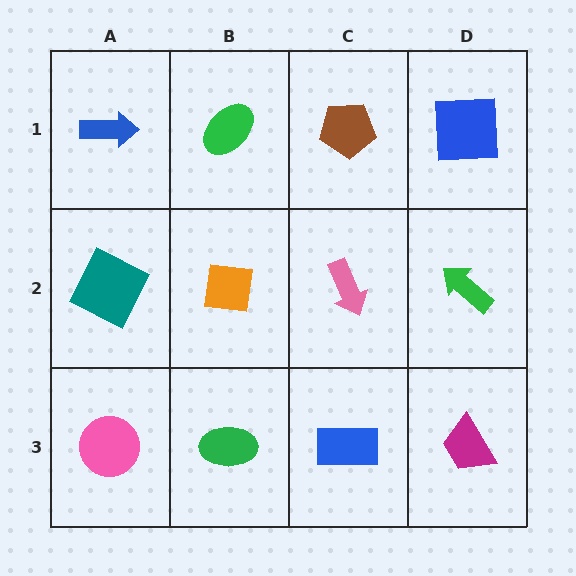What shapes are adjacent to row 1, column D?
A green arrow (row 2, column D), a brown pentagon (row 1, column C).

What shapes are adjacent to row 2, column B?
A green ellipse (row 1, column B), a green ellipse (row 3, column B), a teal square (row 2, column A), a pink arrow (row 2, column C).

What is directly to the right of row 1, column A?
A green ellipse.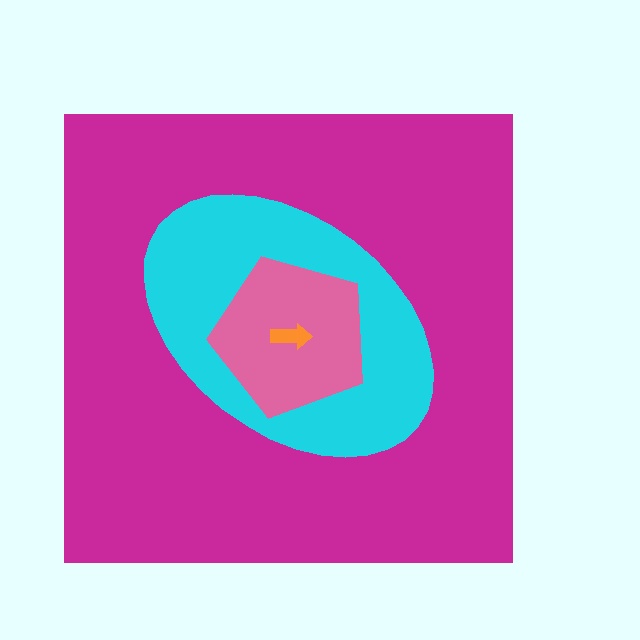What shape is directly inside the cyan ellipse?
The pink pentagon.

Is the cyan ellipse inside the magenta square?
Yes.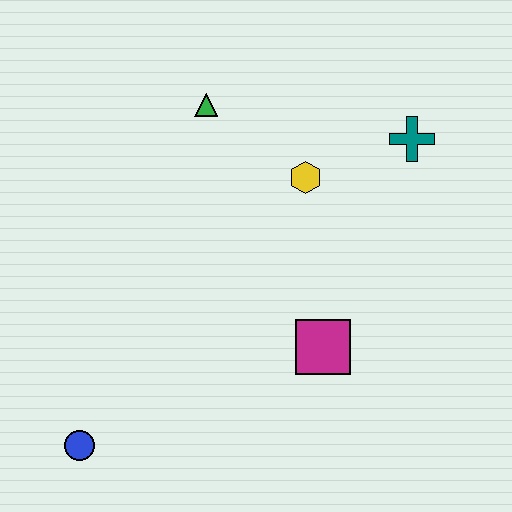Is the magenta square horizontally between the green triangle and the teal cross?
Yes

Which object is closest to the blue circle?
The magenta square is closest to the blue circle.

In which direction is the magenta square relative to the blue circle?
The magenta square is to the right of the blue circle.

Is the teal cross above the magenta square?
Yes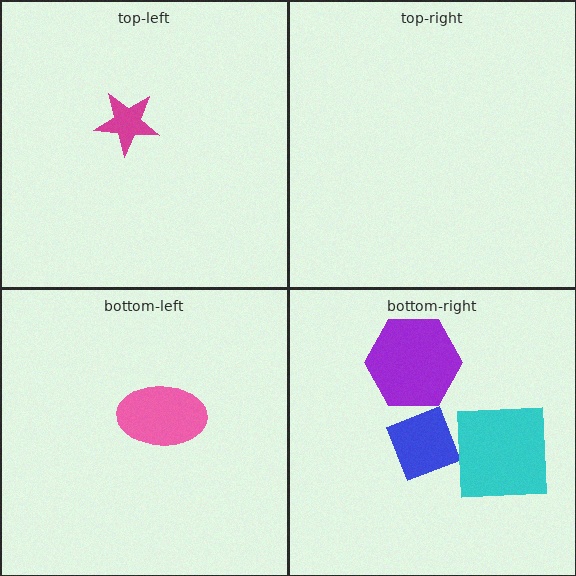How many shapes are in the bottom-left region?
1.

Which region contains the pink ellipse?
The bottom-left region.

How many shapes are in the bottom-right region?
3.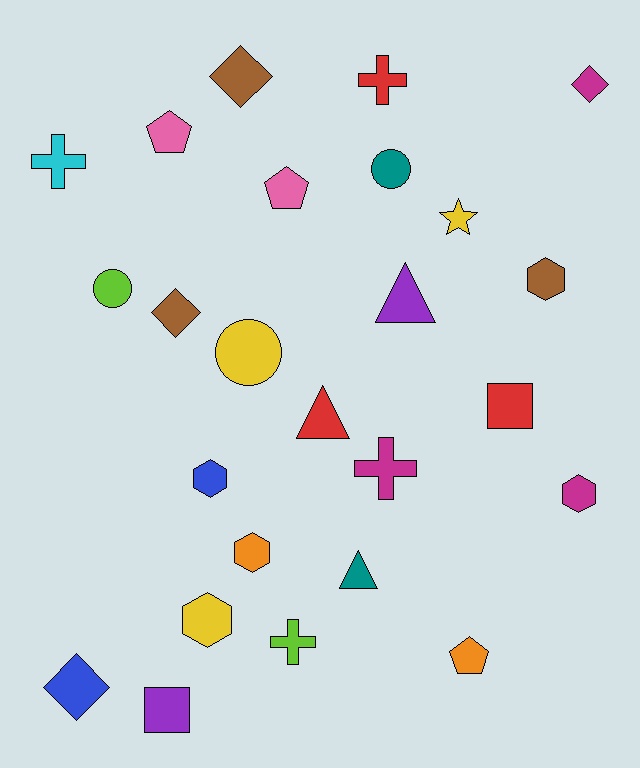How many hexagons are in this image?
There are 5 hexagons.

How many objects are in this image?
There are 25 objects.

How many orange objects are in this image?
There are 2 orange objects.